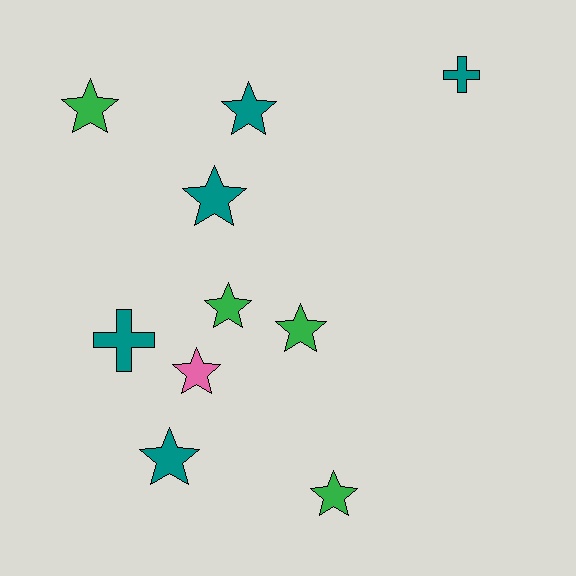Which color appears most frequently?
Teal, with 5 objects.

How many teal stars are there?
There are 3 teal stars.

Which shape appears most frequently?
Star, with 8 objects.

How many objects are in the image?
There are 10 objects.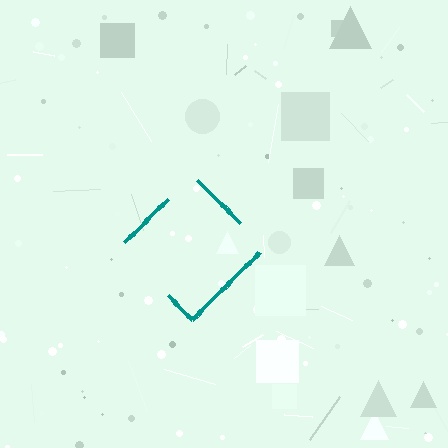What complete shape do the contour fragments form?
The contour fragments form a diamond.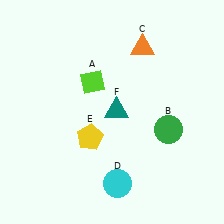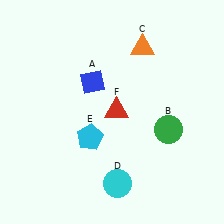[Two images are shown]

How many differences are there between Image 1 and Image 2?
There are 3 differences between the two images.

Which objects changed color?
A changed from lime to blue. E changed from yellow to cyan. F changed from teal to red.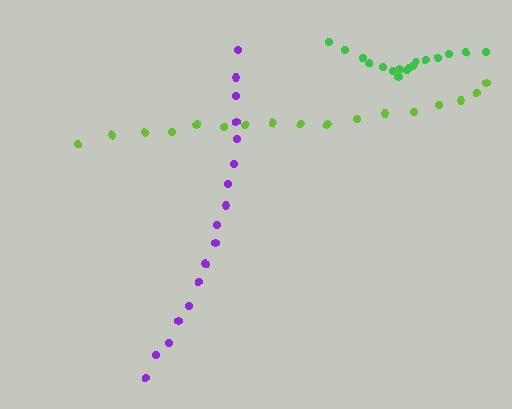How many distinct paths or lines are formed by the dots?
There are 3 distinct paths.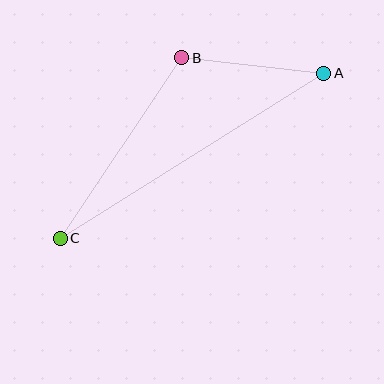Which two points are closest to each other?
Points A and B are closest to each other.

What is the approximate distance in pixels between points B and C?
The distance between B and C is approximately 218 pixels.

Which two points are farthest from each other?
Points A and C are farthest from each other.